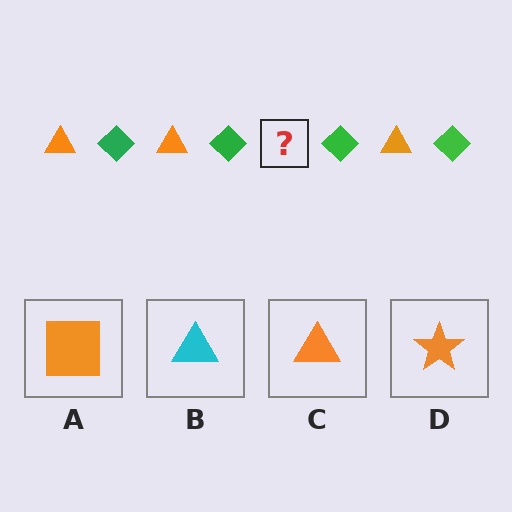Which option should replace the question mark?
Option C.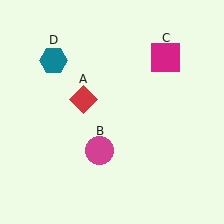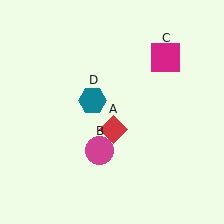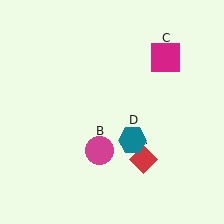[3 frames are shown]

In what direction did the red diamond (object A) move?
The red diamond (object A) moved down and to the right.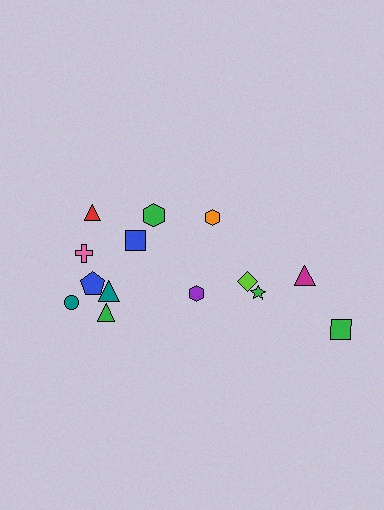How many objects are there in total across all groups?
There are 14 objects.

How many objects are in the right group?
There are 6 objects.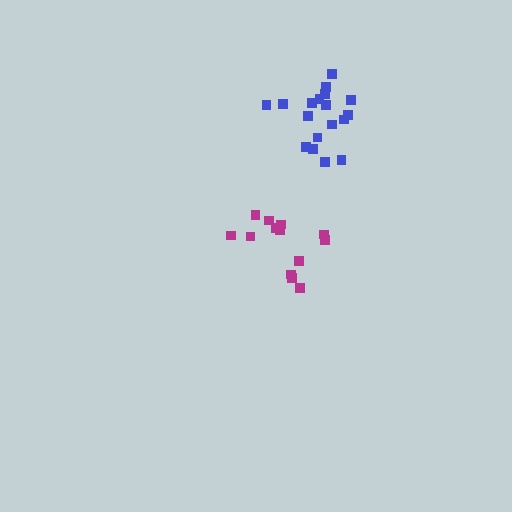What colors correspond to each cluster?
The clusters are colored: blue, magenta.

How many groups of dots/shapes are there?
There are 2 groups.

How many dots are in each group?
Group 1: 18 dots, Group 2: 14 dots (32 total).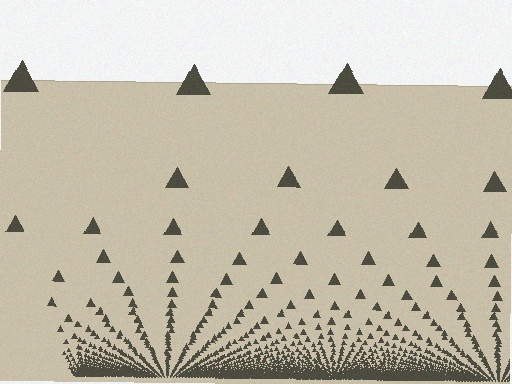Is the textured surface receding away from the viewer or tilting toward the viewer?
The surface appears to tilt toward the viewer. Texture elements get larger and sparser toward the top.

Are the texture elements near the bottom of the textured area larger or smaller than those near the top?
Smaller. The gradient is inverted — elements near the bottom are smaller and denser.